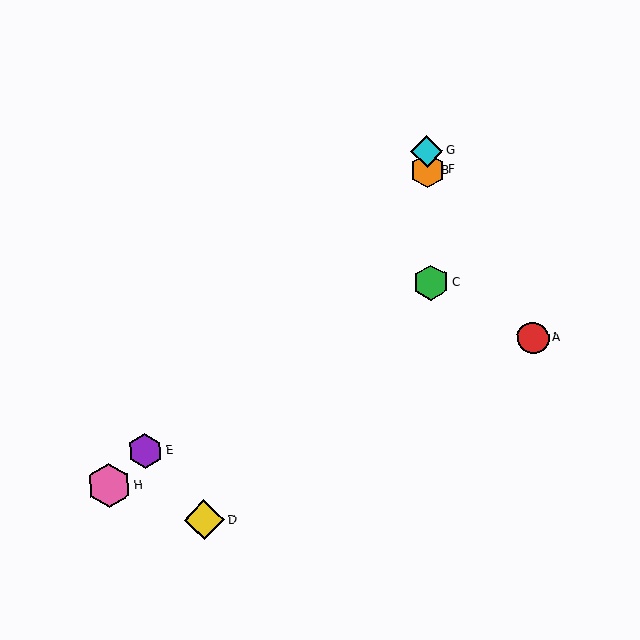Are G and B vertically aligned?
Yes, both are at x≈427.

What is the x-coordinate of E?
Object E is at x≈145.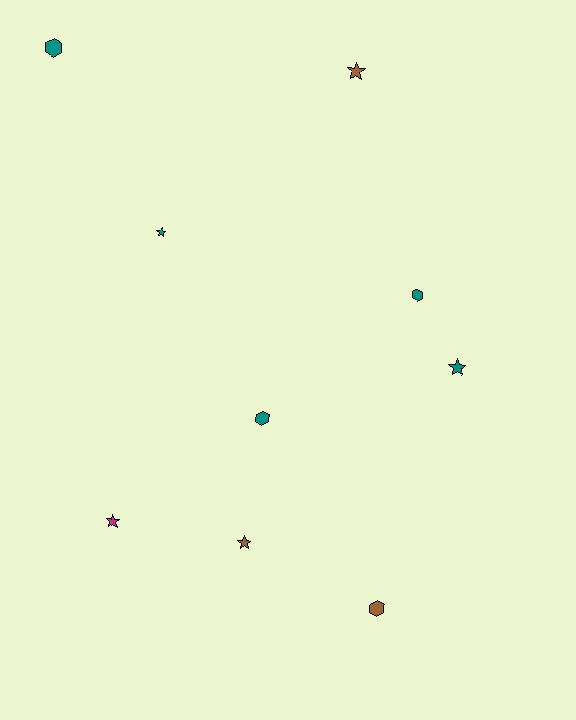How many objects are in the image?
There are 9 objects.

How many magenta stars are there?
There is 1 magenta star.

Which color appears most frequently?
Teal, with 5 objects.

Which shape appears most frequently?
Star, with 5 objects.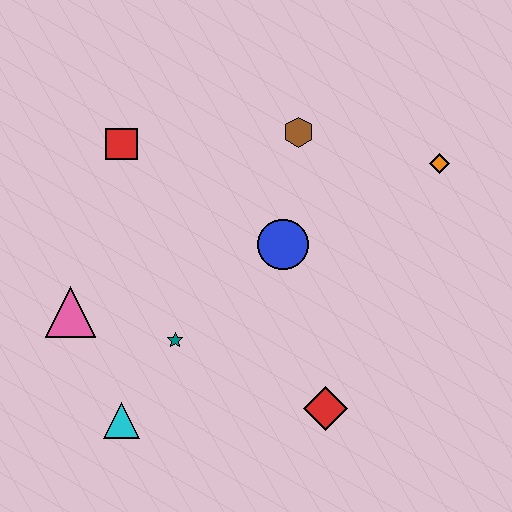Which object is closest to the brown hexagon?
The blue circle is closest to the brown hexagon.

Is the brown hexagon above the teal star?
Yes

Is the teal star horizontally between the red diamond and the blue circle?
No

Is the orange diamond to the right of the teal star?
Yes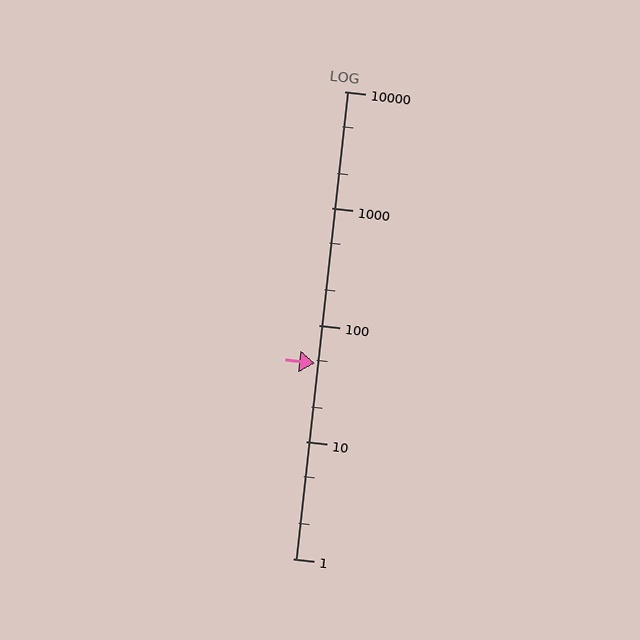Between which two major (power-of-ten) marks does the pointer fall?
The pointer is between 10 and 100.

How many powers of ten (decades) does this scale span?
The scale spans 4 decades, from 1 to 10000.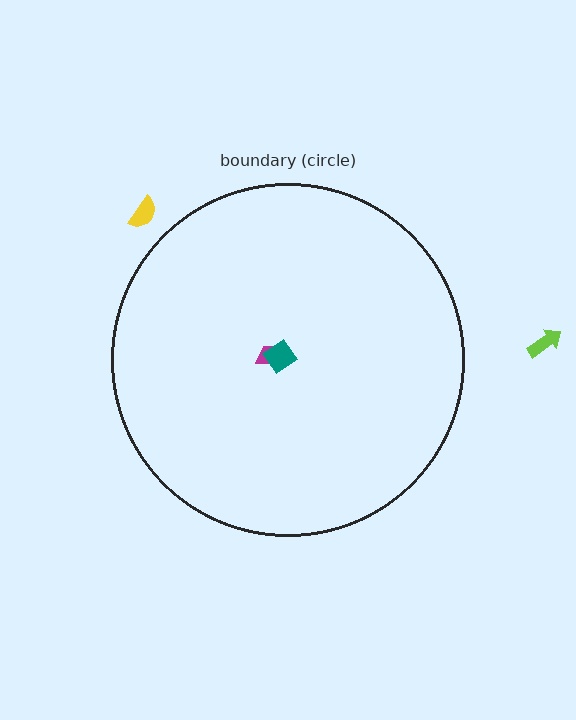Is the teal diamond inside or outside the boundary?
Inside.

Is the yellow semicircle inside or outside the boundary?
Outside.